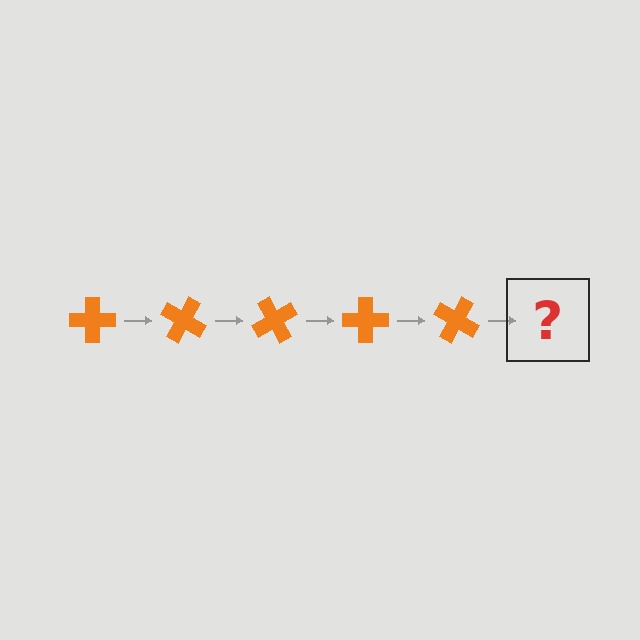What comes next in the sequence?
The next element should be an orange cross rotated 150 degrees.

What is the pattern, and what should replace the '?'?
The pattern is that the cross rotates 30 degrees each step. The '?' should be an orange cross rotated 150 degrees.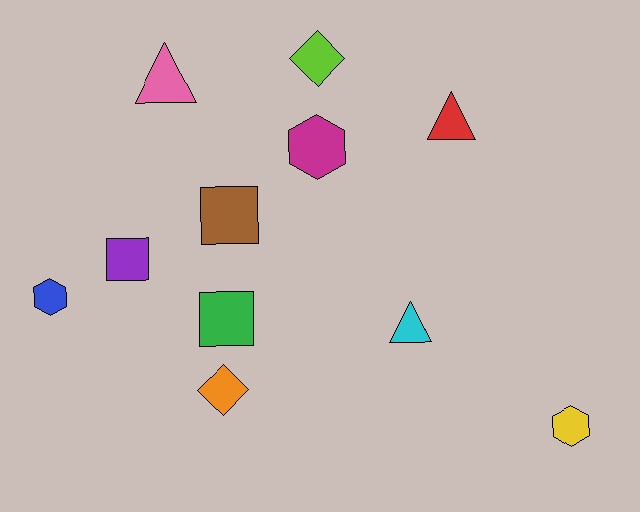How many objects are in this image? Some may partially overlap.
There are 11 objects.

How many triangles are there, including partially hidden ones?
There are 3 triangles.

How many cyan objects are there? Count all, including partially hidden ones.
There is 1 cyan object.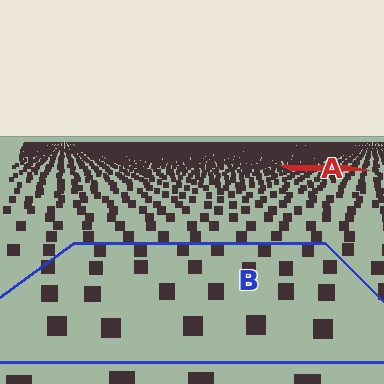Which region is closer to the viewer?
Region B is closer. The texture elements there are larger and more spread out.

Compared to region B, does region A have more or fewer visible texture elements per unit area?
Region A has more texture elements per unit area — they are packed more densely because it is farther away.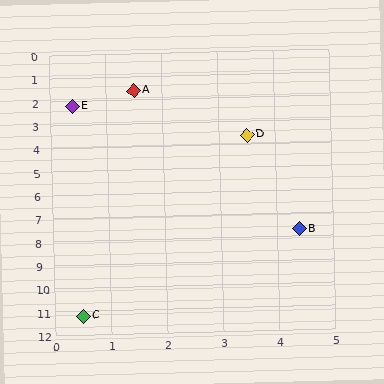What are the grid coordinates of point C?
Point C is at approximately (0.5, 11.2).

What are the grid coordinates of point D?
Point D is at approximately (3.5, 3.6).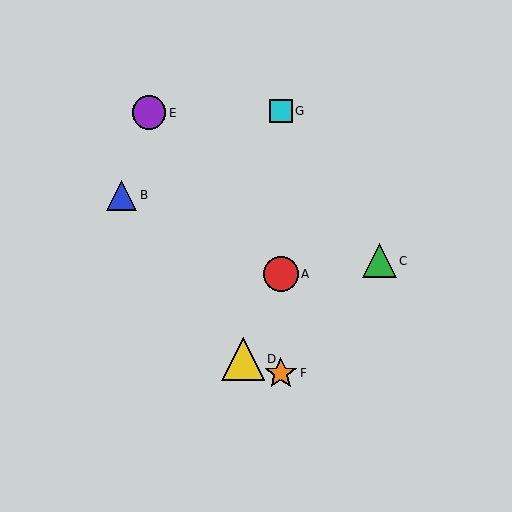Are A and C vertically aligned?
No, A is at x≈281 and C is at x≈379.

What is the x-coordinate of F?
Object F is at x≈281.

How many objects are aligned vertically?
3 objects (A, F, G) are aligned vertically.